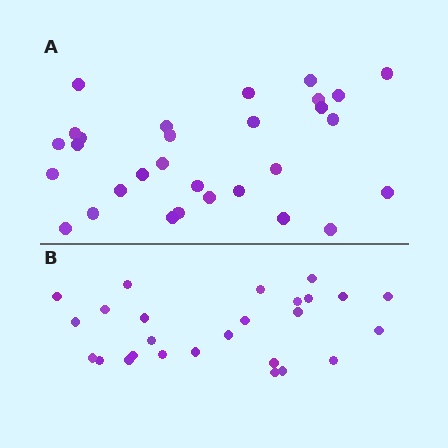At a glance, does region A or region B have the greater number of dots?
Region A (the top region) has more dots.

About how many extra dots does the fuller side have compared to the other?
Region A has about 4 more dots than region B.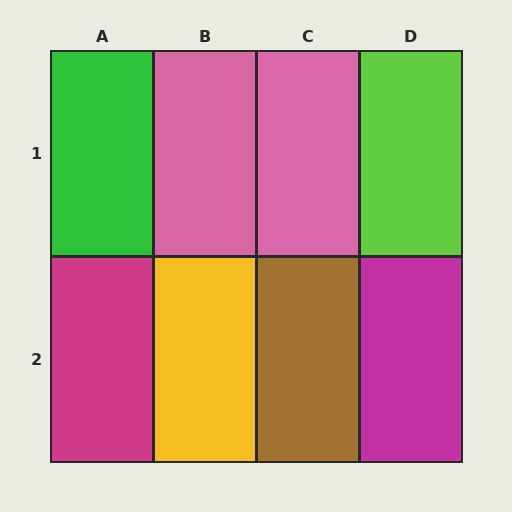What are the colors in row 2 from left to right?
Magenta, yellow, brown, magenta.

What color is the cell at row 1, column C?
Pink.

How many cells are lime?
1 cell is lime.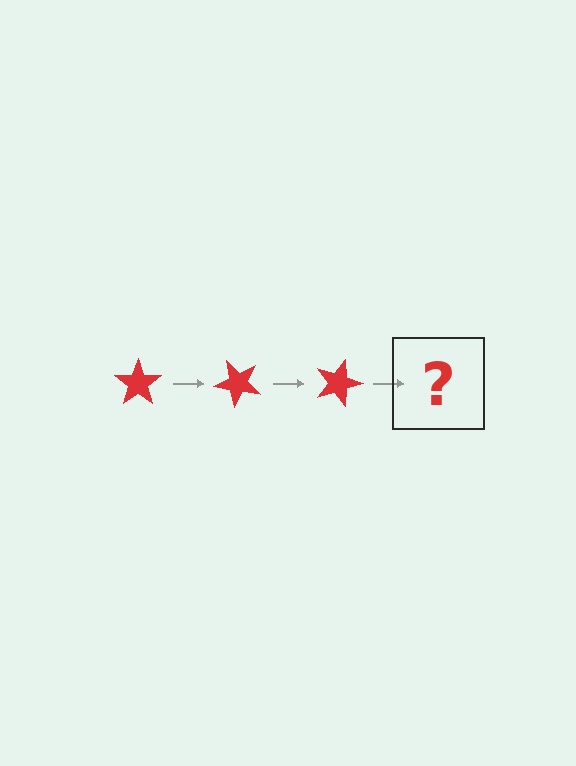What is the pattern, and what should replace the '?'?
The pattern is that the star rotates 45 degrees each step. The '?' should be a red star rotated 135 degrees.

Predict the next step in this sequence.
The next step is a red star rotated 135 degrees.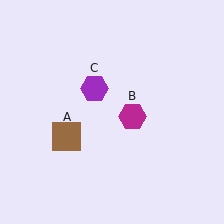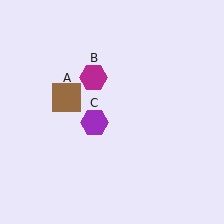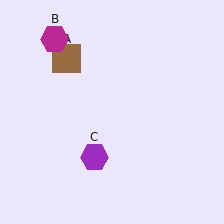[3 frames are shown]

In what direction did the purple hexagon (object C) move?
The purple hexagon (object C) moved down.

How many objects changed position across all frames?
3 objects changed position: brown square (object A), magenta hexagon (object B), purple hexagon (object C).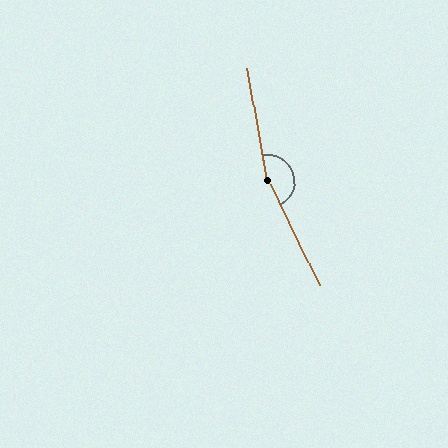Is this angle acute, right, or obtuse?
It is obtuse.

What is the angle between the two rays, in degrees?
Approximately 164 degrees.